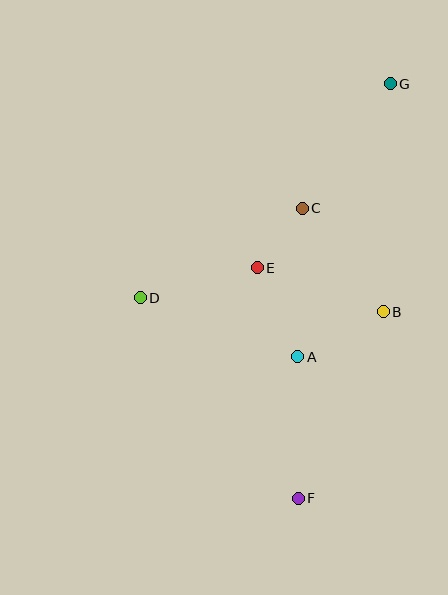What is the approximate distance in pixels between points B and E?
The distance between B and E is approximately 134 pixels.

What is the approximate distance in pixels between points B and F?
The distance between B and F is approximately 205 pixels.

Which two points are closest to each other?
Points C and E are closest to each other.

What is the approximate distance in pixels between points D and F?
The distance between D and F is approximately 255 pixels.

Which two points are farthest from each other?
Points F and G are farthest from each other.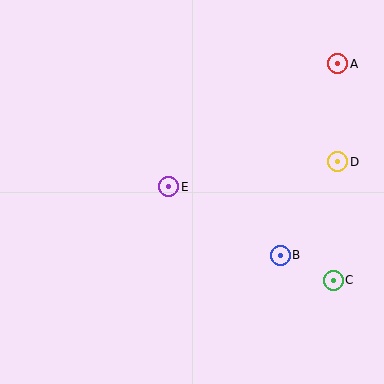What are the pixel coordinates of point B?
Point B is at (280, 255).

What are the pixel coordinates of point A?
Point A is at (338, 64).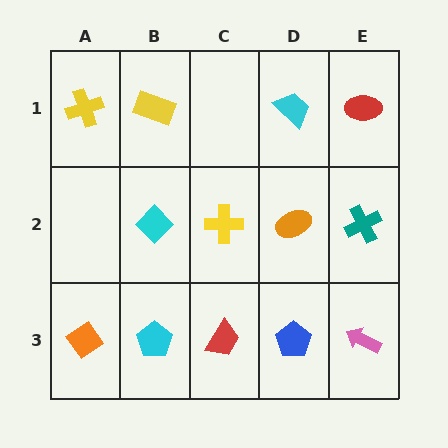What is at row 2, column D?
An orange ellipse.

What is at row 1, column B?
A yellow rectangle.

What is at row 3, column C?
A red trapezoid.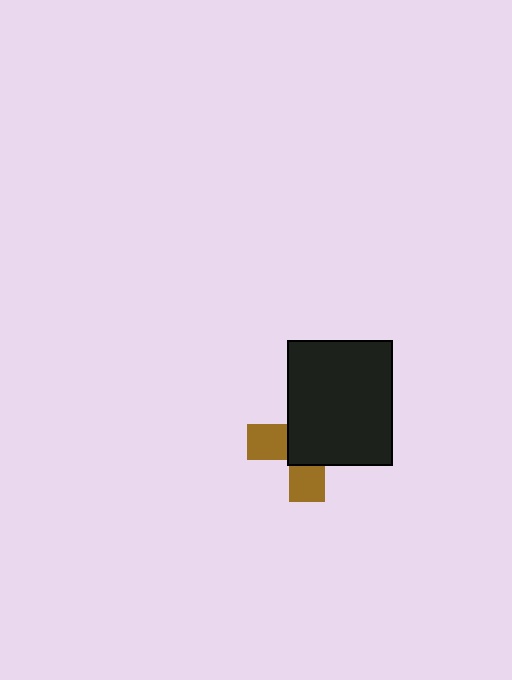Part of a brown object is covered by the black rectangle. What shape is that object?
It is a cross.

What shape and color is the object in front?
The object in front is a black rectangle.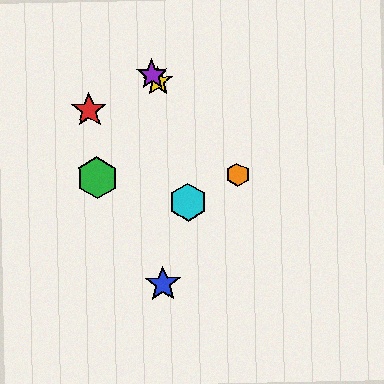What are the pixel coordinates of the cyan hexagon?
The cyan hexagon is at (188, 202).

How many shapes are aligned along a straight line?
3 shapes (the yellow star, the purple star, the orange hexagon) are aligned along a straight line.